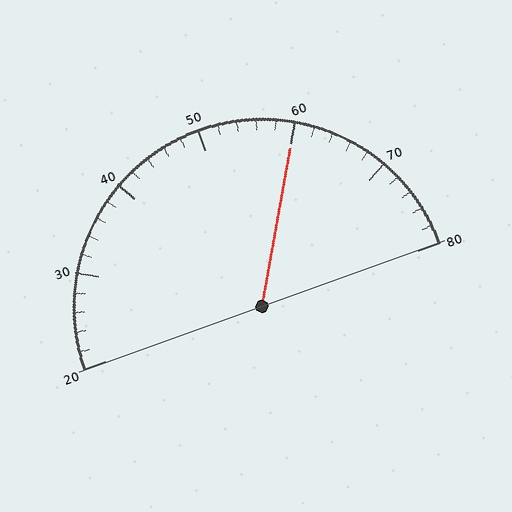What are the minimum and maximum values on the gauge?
The gauge ranges from 20 to 80.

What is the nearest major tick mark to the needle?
The nearest major tick mark is 60.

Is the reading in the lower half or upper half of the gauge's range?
The reading is in the upper half of the range (20 to 80).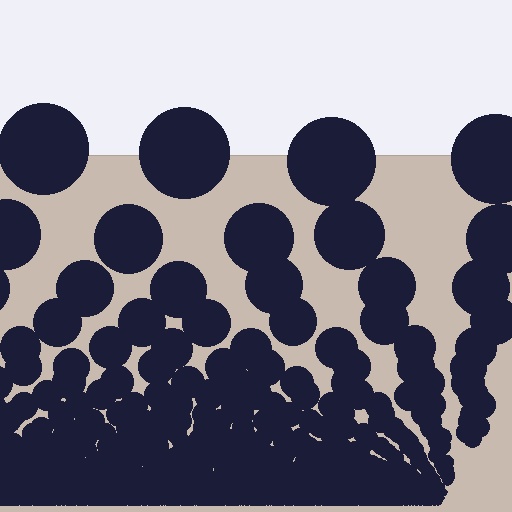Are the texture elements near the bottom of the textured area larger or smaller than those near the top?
Smaller. The gradient is inverted — elements near the bottom are smaller and denser.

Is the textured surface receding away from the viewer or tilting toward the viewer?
The surface appears to tilt toward the viewer. Texture elements get larger and sparser toward the top.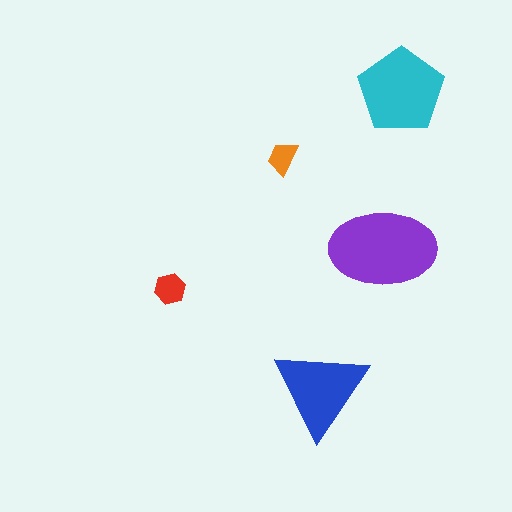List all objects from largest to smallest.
The purple ellipse, the cyan pentagon, the blue triangle, the red hexagon, the orange trapezoid.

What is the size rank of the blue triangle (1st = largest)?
3rd.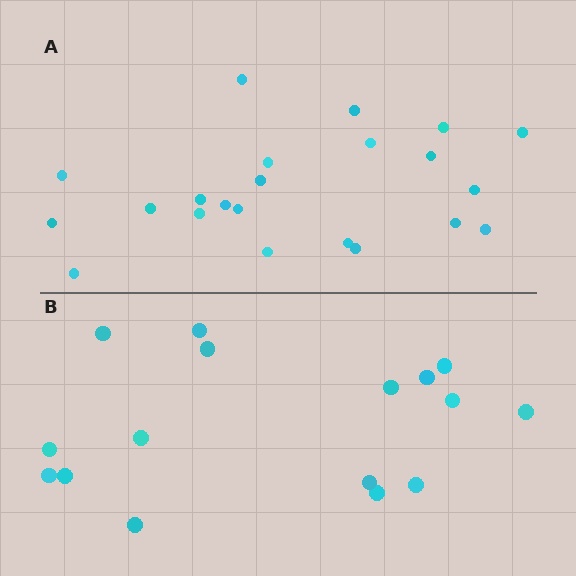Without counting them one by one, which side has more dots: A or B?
Region A (the top region) has more dots.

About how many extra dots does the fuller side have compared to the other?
Region A has about 6 more dots than region B.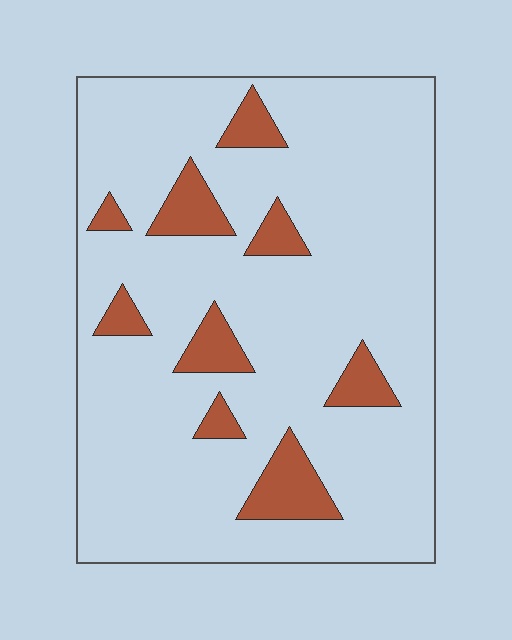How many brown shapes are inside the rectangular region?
9.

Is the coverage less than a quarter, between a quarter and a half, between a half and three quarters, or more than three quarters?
Less than a quarter.